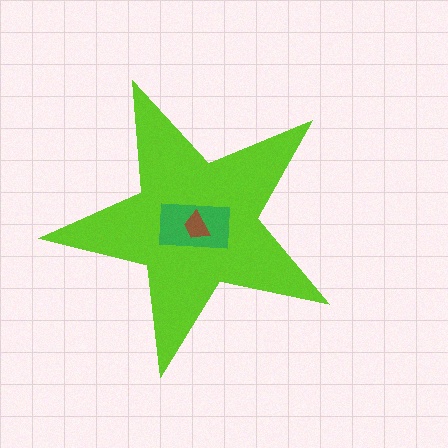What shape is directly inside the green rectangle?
The brown trapezoid.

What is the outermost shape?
The lime star.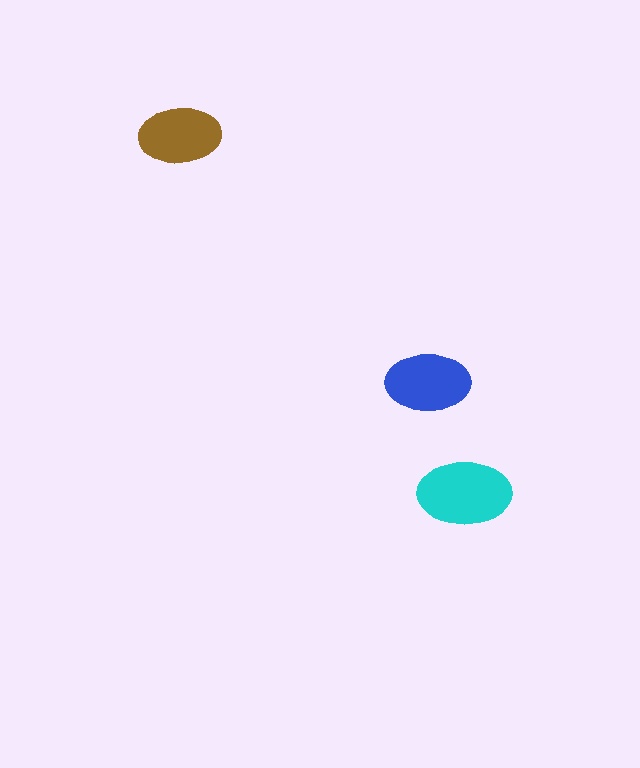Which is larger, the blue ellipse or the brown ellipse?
The blue one.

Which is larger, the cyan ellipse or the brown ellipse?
The cyan one.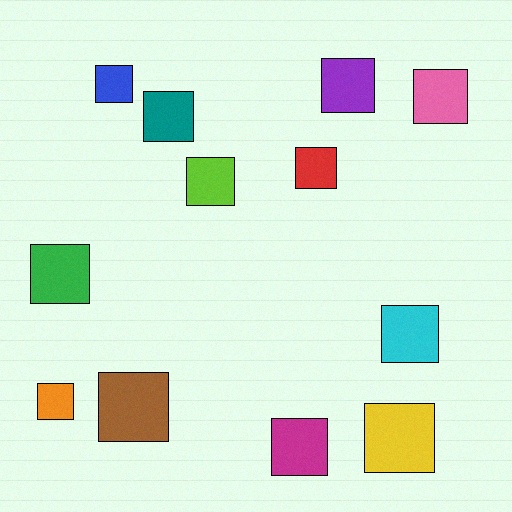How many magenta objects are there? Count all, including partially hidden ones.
There is 1 magenta object.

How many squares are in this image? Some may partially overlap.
There are 12 squares.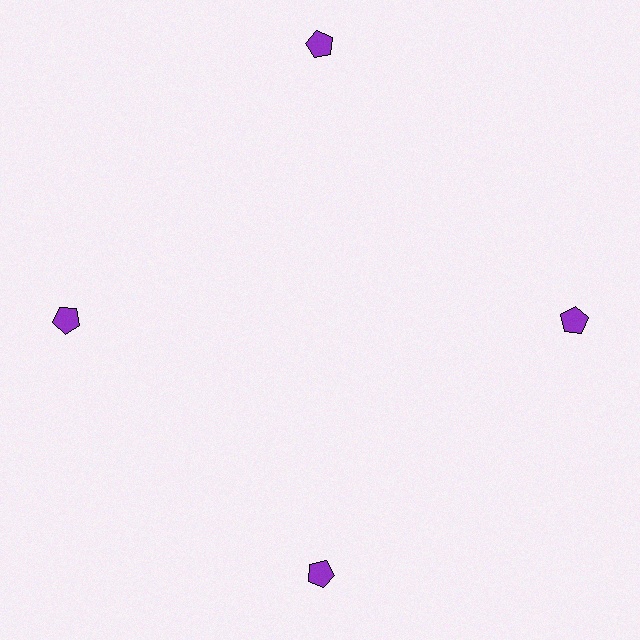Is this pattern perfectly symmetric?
No. The 4 purple pentagons are arranged in a ring, but one element near the 12 o'clock position is pushed outward from the center, breaking the 4-fold rotational symmetry.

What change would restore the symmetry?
The symmetry would be restored by moving it inward, back onto the ring so that all 4 pentagons sit at equal angles and equal distance from the center.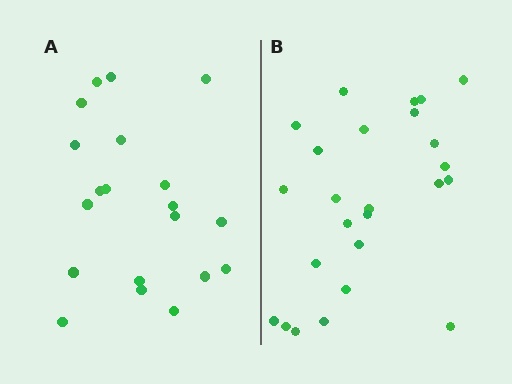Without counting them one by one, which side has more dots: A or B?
Region B (the right region) has more dots.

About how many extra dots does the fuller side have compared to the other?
Region B has about 5 more dots than region A.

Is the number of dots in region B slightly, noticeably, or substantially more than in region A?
Region B has noticeably more, but not dramatically so. The ratio is roughly 1.2 to 1.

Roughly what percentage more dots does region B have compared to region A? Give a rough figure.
About 25% more.